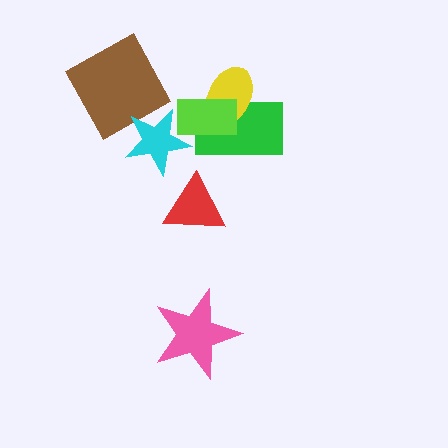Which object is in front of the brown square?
The cyan star is in front of the brown square.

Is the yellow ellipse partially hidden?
Yes, it is partially covered by another shape.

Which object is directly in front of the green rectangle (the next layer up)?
The yellow ellipse is directly in front of the green rectangle.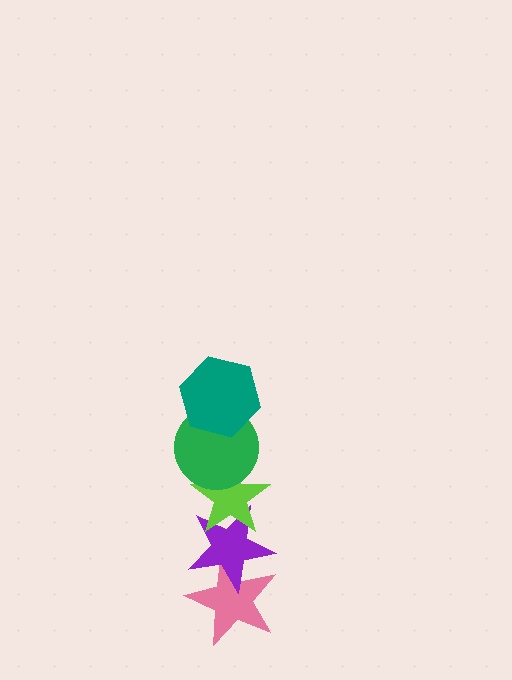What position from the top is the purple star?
The purple star is 4th from the top.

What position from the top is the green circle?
The green circle is 2nd from the top.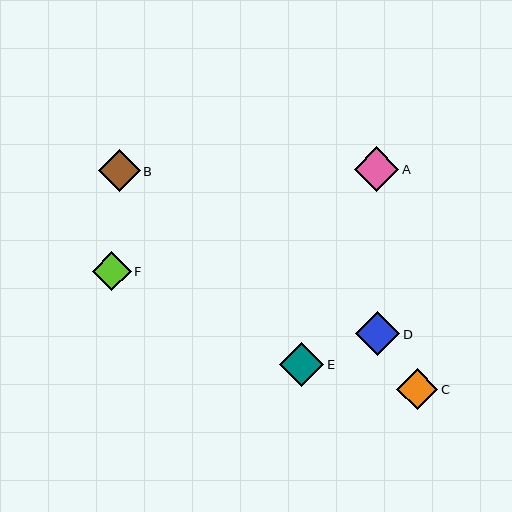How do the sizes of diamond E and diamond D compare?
Diamond E and diamond D are approximately the same size.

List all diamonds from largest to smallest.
From largest to smallest: A, E, D, B, C, F.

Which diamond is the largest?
Diamond A is the largest with a size of approximately 45 pixels.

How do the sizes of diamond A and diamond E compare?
Diamond A and diamond E are approximately the same size.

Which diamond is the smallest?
Diamond F is the smallest with a size of approximately 39 pixels.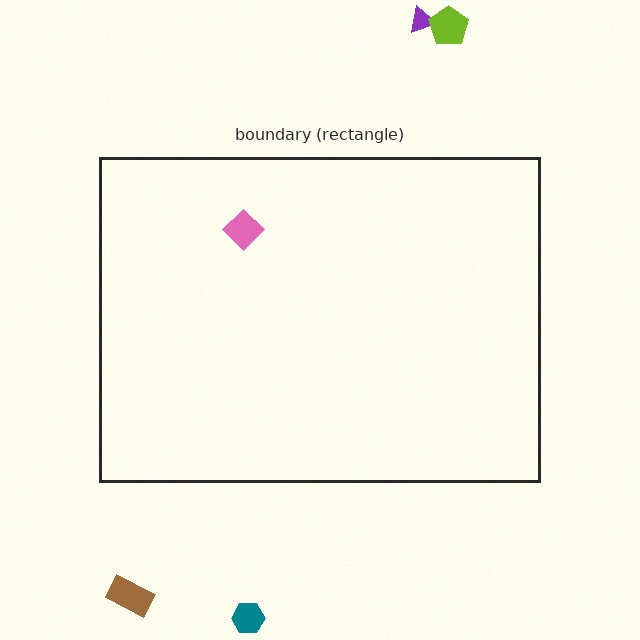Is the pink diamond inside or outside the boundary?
Inside.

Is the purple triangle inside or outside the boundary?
Outside.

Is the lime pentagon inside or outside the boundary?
Outside.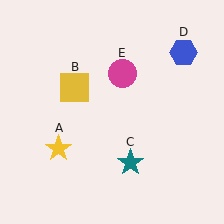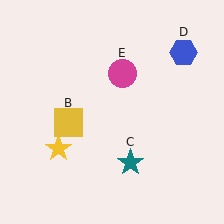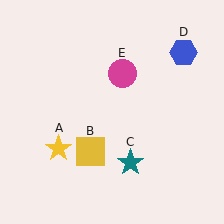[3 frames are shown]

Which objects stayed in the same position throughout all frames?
Yellow star (object A) and teal star (object C) and blue hexagon (object D) and magenta circle (object E) remained stationary.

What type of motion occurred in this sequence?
The yellow square (object B) rotated counterclockwise around the center of the scene.